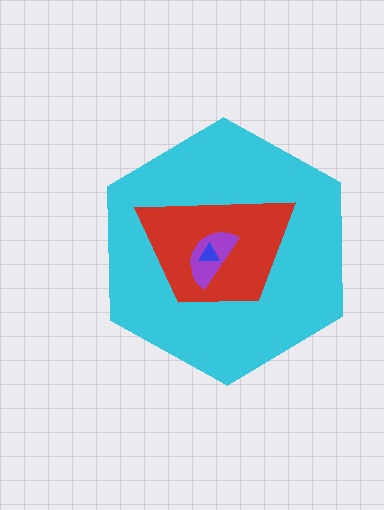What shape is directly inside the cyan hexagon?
The red trapezoid.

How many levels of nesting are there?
4.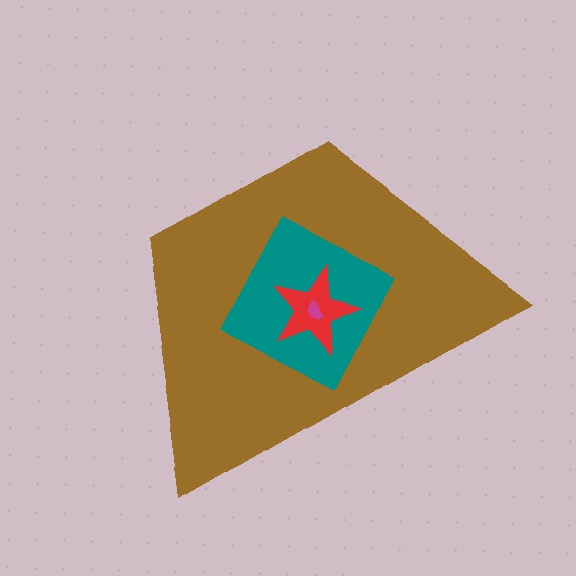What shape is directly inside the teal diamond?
The red star.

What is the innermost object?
The magenta semicircle.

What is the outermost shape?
The brown trapezoid.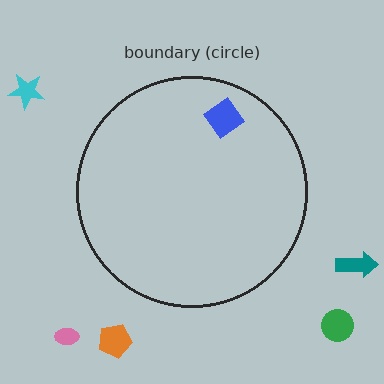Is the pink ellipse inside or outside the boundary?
Outside.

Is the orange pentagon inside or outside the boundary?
Outside.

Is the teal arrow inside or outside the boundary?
Outside.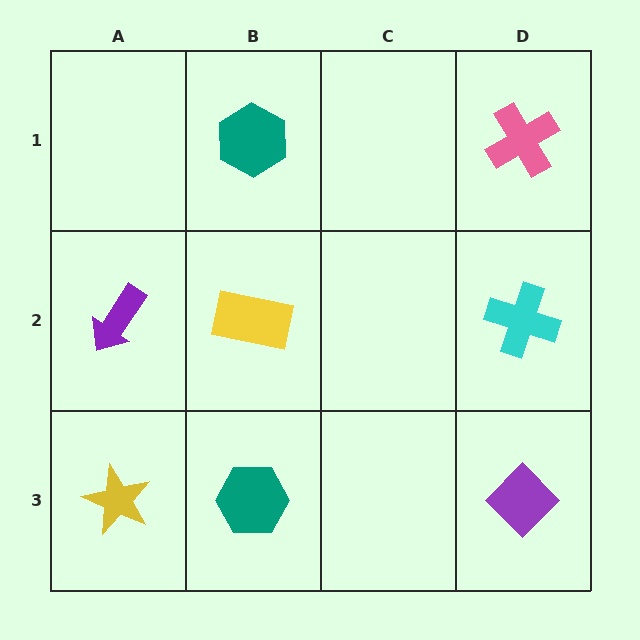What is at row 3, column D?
A purple diamond.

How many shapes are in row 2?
3 shapes.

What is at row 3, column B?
A teal hexagon.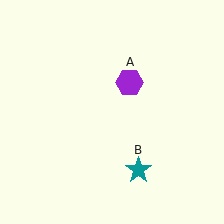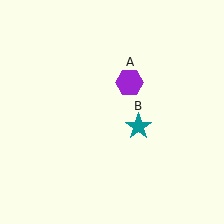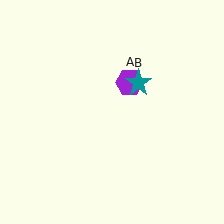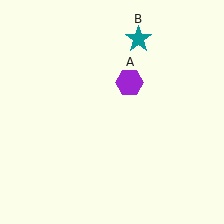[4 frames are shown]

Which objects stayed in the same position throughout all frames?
Purple hexagon (object A) remained stationary.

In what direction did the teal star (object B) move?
The teal star (object B) moved up.